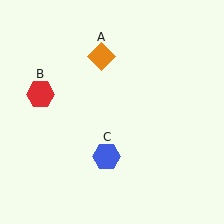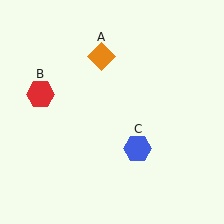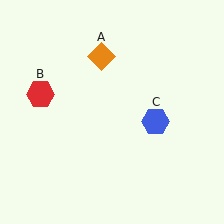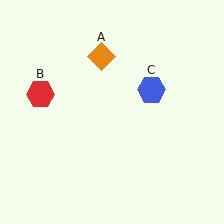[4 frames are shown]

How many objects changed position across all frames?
1 object changed position: blue hexagon (object C).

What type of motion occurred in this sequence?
The blue hexagon (object C) rotated counterclockwise around the center of the scene.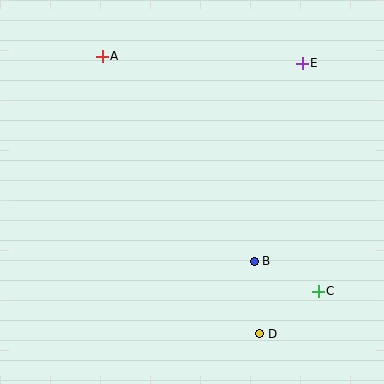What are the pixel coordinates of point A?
Point A is at (102, 56).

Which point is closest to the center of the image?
Point B at (254, 261) is closest to the center.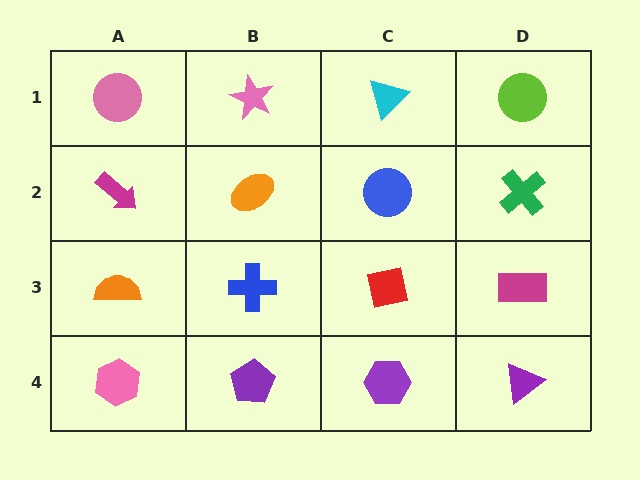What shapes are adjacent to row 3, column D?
A green cross (row 2, column D), a purple triangle (row 4, column D), a red square (row 3, column C).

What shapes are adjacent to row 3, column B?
An orange ellipse (row 2, column B), a purple pentagon (row 4, column B), an orange semicircle (row 3, column A), a red square (row 3, column C).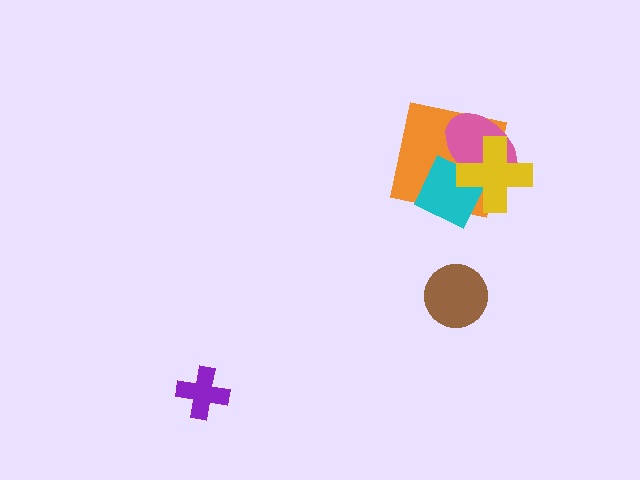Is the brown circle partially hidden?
No, no other shape covers it.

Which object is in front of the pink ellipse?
The yellow cross is in front of the pink ellipse.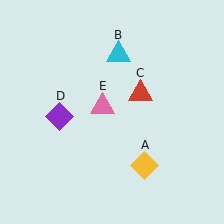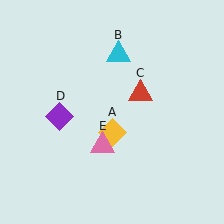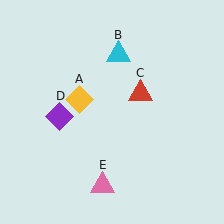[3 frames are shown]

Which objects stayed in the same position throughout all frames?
Cyan triangle (object B) and red triangle (object C) and purple diamond (object D) remained stationary.